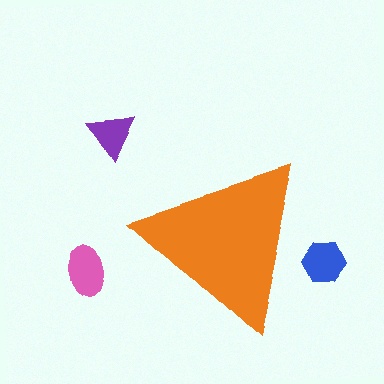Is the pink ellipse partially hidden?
No, the pink ellipse is fully visible.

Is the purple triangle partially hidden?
No, the purple triangle is fully visible.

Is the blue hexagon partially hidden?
Yes, the blue hexagon is partially hidden behind the orange triangle.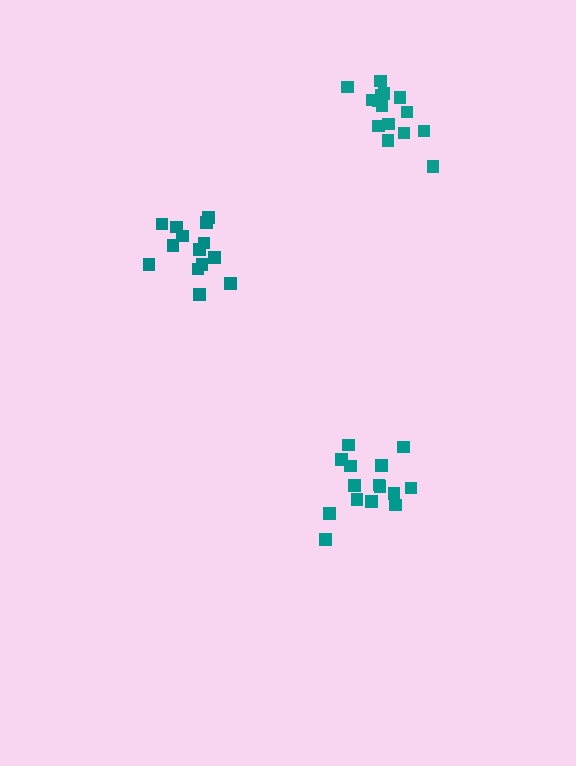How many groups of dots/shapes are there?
There are 3 groups.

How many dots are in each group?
Group 1: 14 dots, Group 2: 15 dots, Group 3: 15 dots (44 total).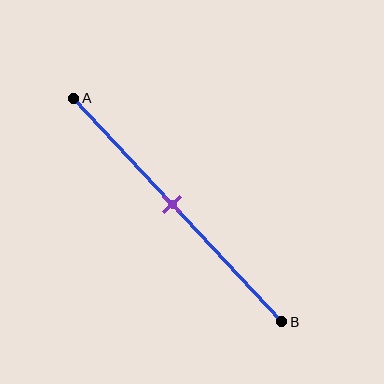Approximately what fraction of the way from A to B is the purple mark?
The purple mark is approximately 50% of the way from A to B.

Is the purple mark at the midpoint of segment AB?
Yes, the mark is approximately at the midpoint.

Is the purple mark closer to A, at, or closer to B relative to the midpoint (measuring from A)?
The purple mark is approximately at the midpoint of segment AB.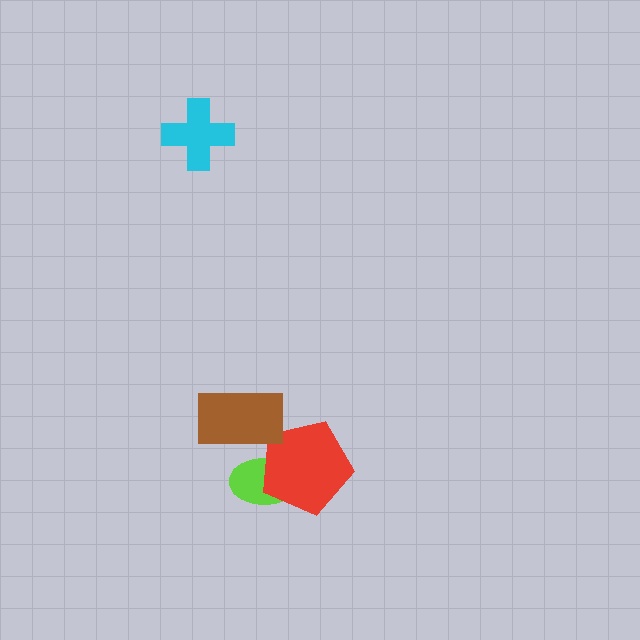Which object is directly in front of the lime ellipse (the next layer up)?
The red pentagon is directly in front of the lime ellipse.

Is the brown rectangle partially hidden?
No, no other shape covers it.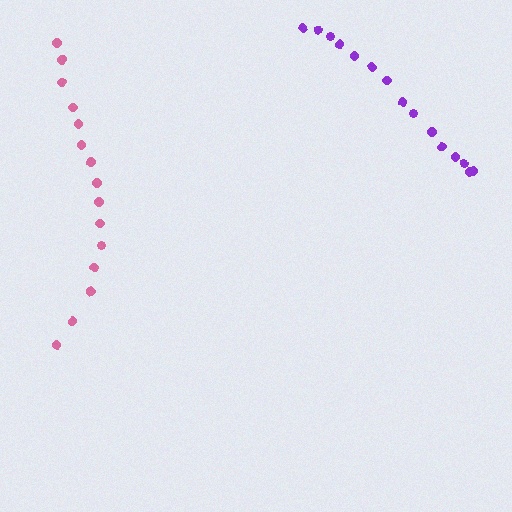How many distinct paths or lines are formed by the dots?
There are 2 distinct paths.